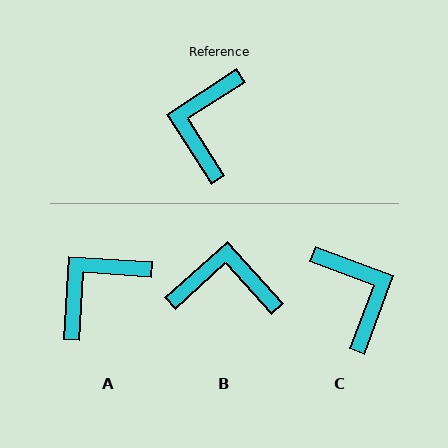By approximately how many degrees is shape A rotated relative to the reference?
Approximately 37 degrees clockwise.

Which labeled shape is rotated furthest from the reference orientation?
C, about 143 degrees away.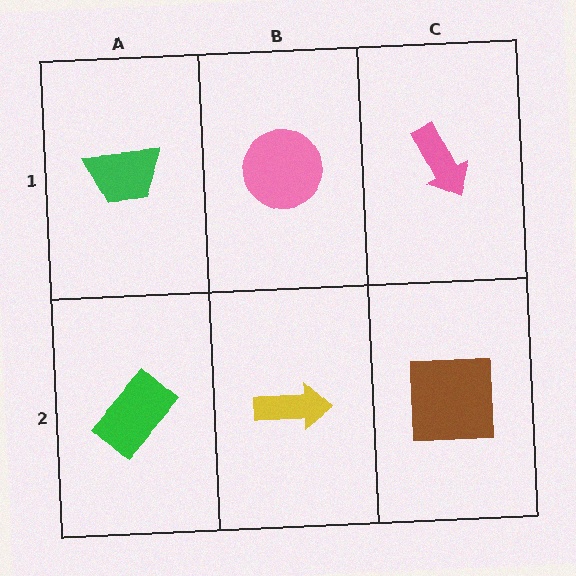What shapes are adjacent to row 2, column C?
A pink arrow (row 1, column C), a yellow arrow (row 2, column B).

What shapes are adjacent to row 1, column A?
A green rectangle (row 2, column A), a pink circle (row 1, column B).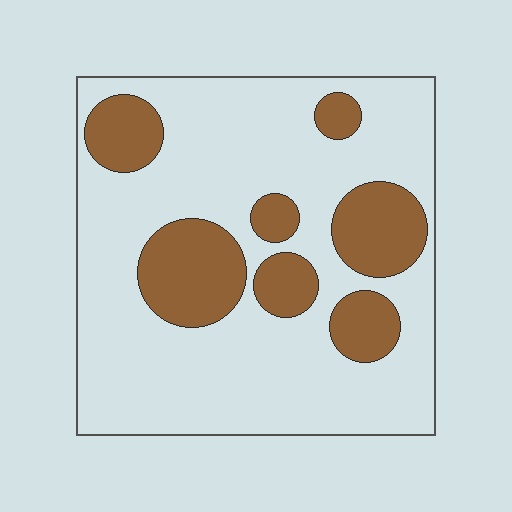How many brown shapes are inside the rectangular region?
7.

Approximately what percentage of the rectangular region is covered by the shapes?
Approximately 25%.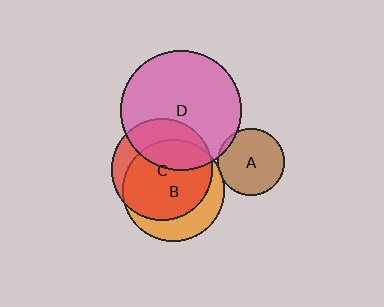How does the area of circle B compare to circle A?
Approximately 2.3 times.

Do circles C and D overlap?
Yes.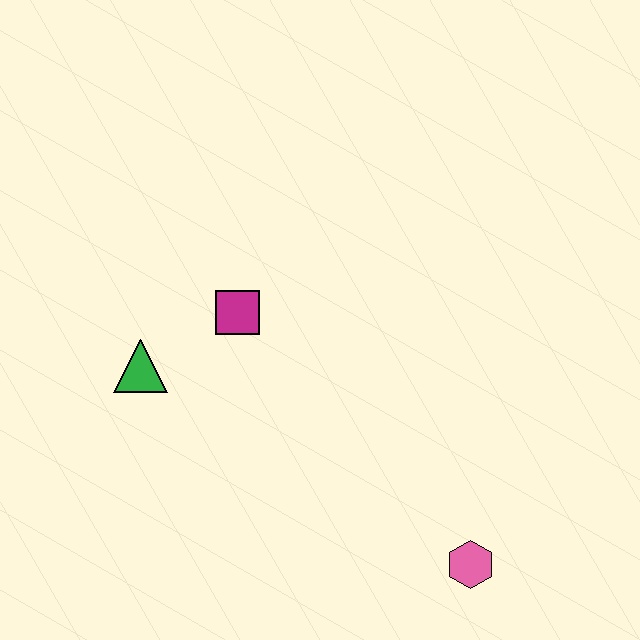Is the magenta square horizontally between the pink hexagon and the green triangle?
Yes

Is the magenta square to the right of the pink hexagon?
No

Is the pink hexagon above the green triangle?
No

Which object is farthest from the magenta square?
The pink hexagon is farthest from the magenta square.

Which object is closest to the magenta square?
The green triangle is closest to the magenta square.